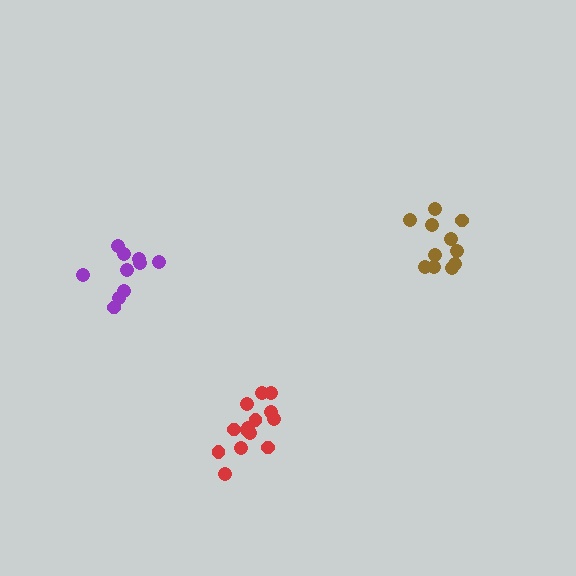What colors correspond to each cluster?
The clusters are colored: red, brown, purple.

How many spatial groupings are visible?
There are 3 spatial groupings.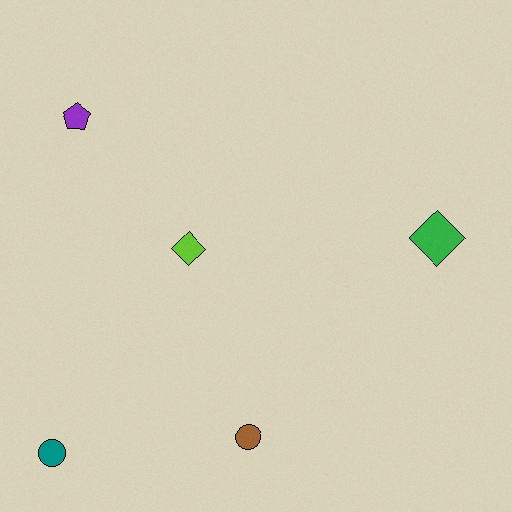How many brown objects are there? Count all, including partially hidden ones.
There is 1 brown object.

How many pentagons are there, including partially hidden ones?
There is 1 pentagon.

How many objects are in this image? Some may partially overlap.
There are 5 objects.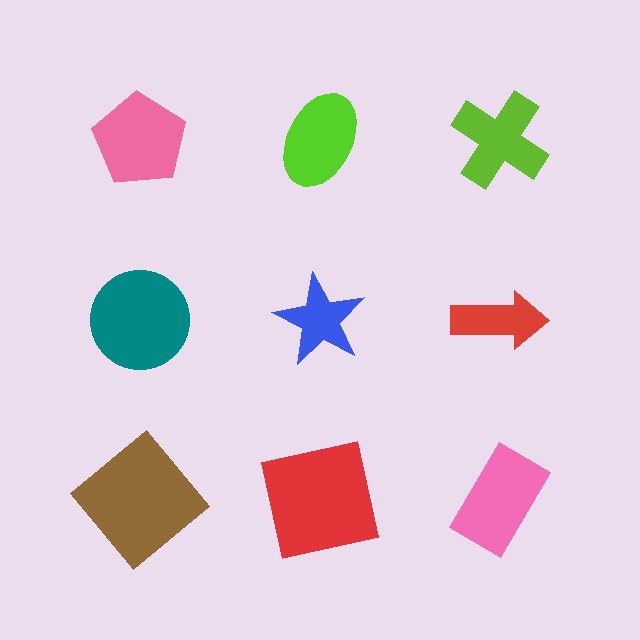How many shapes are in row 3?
3 shapes.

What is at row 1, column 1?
A pink pentagon.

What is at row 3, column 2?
A red square.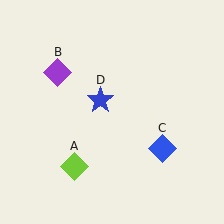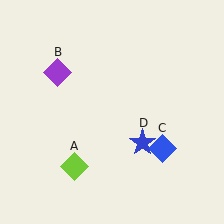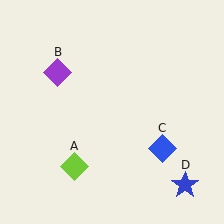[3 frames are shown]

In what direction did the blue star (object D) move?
The blue star (object D) moved down and to the right.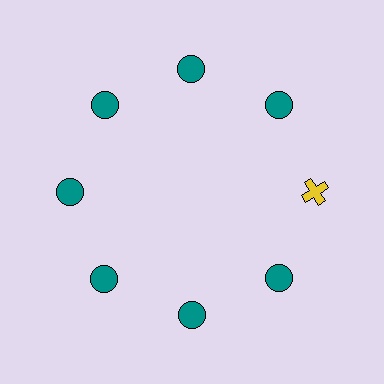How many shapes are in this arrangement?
There are 8 shapes arranged in a ring pattern.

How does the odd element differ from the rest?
It differs in both color (yellow instead of teal) and shape (cross instead of circle).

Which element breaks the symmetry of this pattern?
The yellow cross at roughly the 3 o'clock position breaks the symmetry. All other shapes are teal circles.